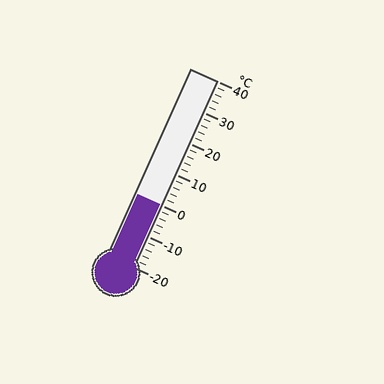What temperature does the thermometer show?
The thermometer shows approximately 0°C.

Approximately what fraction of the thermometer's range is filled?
The thermometer is filled to approximately 35% of its range.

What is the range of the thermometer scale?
The thermometer scale ranges from -20°C to 40°C.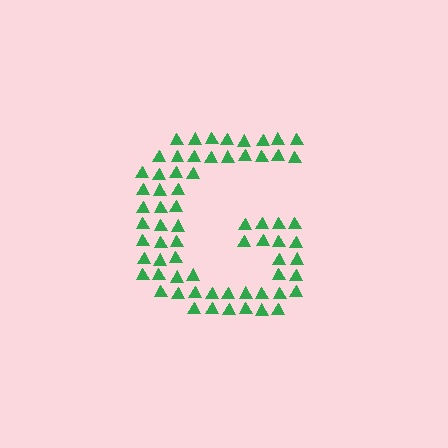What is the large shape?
The large shape is the letter G.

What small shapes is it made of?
It is made of small triangles.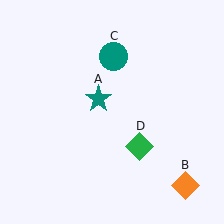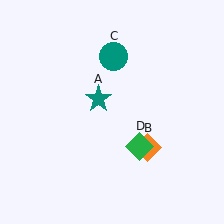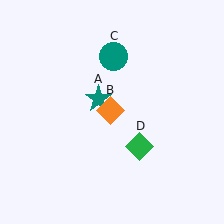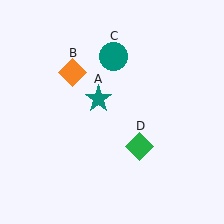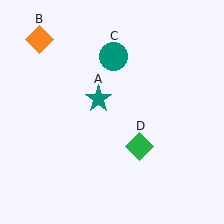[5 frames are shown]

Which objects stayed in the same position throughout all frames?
Teal star (object A) and teal circle (object C) and green diamond (object D) remained stationary.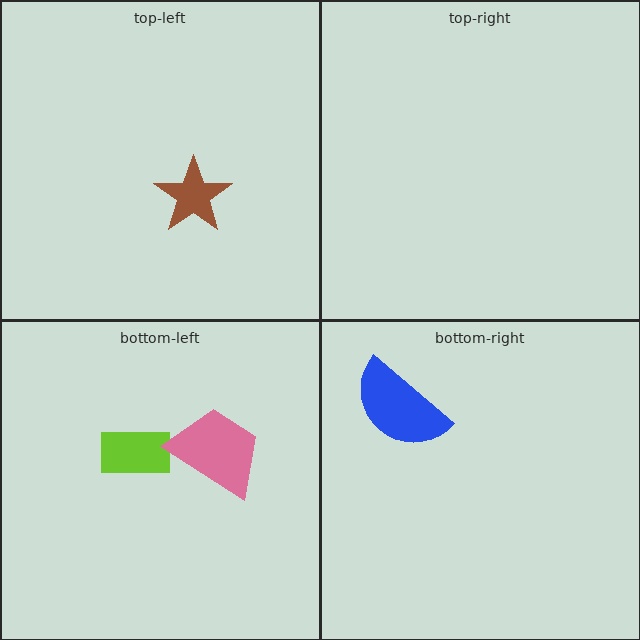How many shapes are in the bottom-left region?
2.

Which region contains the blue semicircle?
The bottom-right region.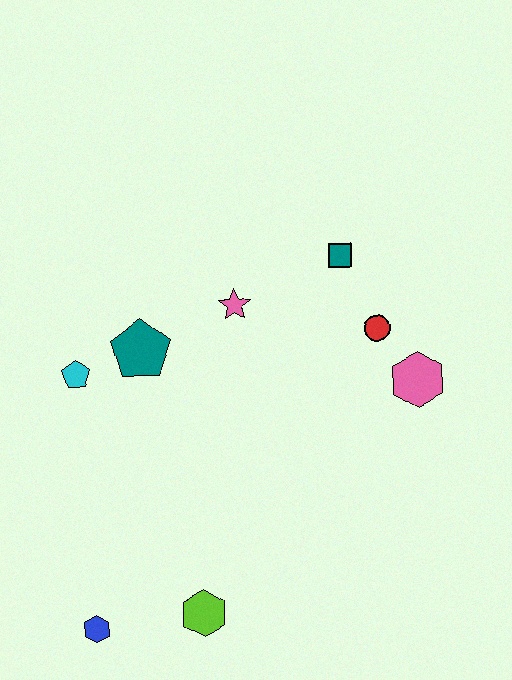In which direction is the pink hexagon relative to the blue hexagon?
The pink hexagon is to the right of the blue hexagon.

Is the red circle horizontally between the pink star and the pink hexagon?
Yes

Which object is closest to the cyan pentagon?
The teal pentagon is closest to the cyan pentagon.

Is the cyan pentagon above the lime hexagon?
Yes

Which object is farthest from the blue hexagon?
The teal square is farthest from the blue hexagon.